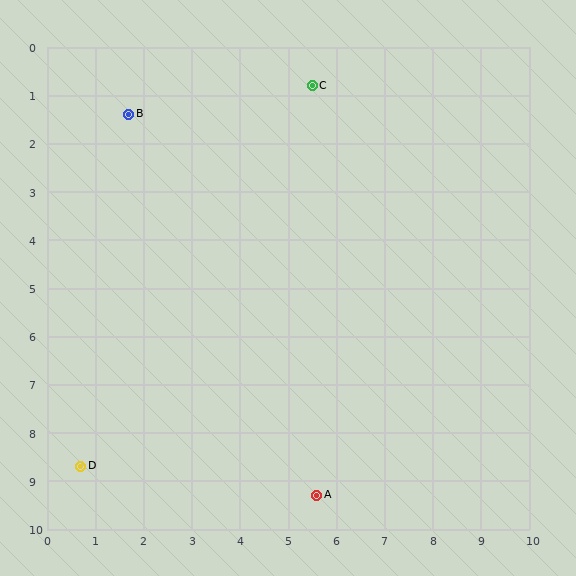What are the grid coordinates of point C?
Point C is at approximately (5.5, 0.8).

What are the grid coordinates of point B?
Point B is at approximately (1.7, 1.4).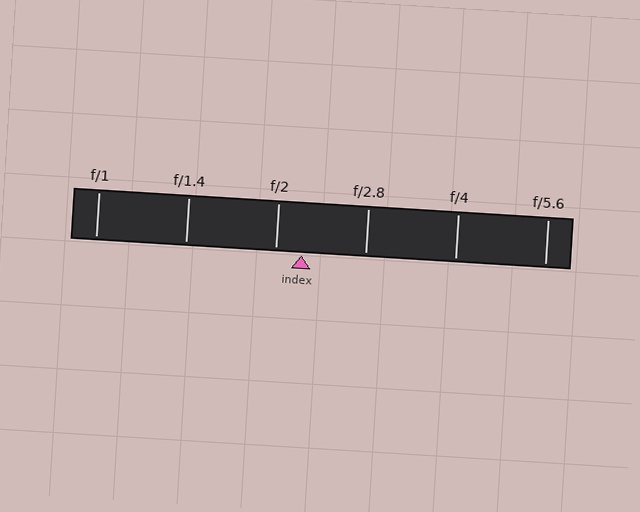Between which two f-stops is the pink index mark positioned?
The index mark is between f/2 and f/2.8.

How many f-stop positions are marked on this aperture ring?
There are 6 f-stop positions marked.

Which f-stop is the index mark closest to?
The index mark is closest to f/2.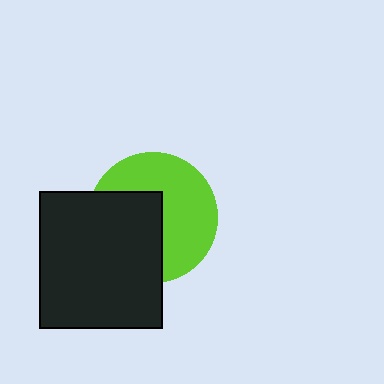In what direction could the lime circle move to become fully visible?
The lime circle could move right. That would shift it out from behind the black rectangle entirely.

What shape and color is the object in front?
The object in front is a black rectangle.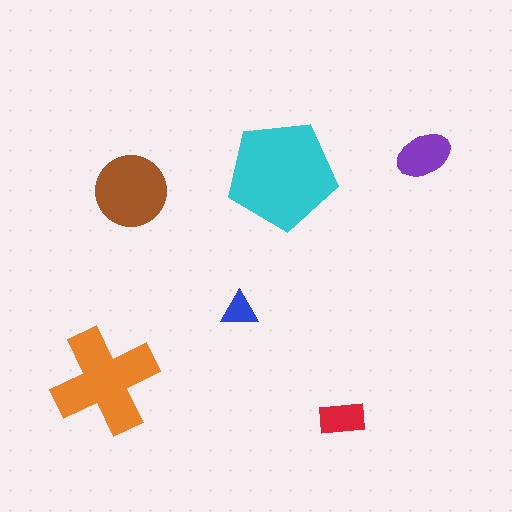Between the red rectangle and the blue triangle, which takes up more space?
The red rectangle.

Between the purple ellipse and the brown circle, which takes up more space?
The brown circle.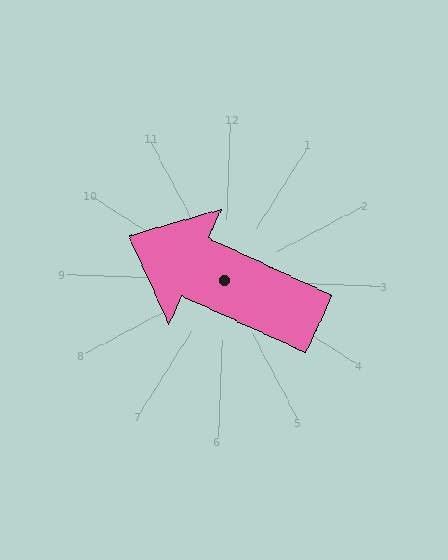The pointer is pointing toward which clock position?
Roughly 10 o'clock.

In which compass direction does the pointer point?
West.